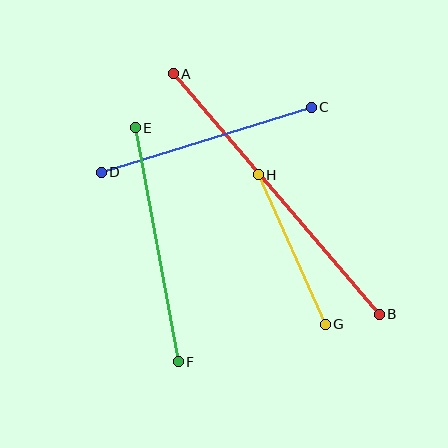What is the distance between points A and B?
The distance is approximately 317 pixels.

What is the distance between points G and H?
The distance is approximately 164 pixels.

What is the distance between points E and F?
The distance is approximately 238 pixels.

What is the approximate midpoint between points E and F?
The midpoint is at approximately (157, 245) pixels.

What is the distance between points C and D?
The distance is approximately 220 pixels.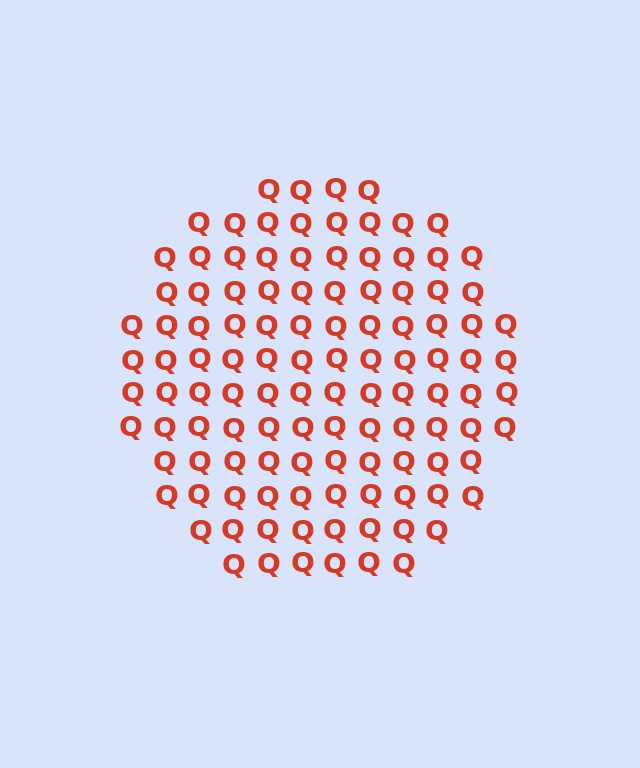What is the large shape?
The large shape is a circle.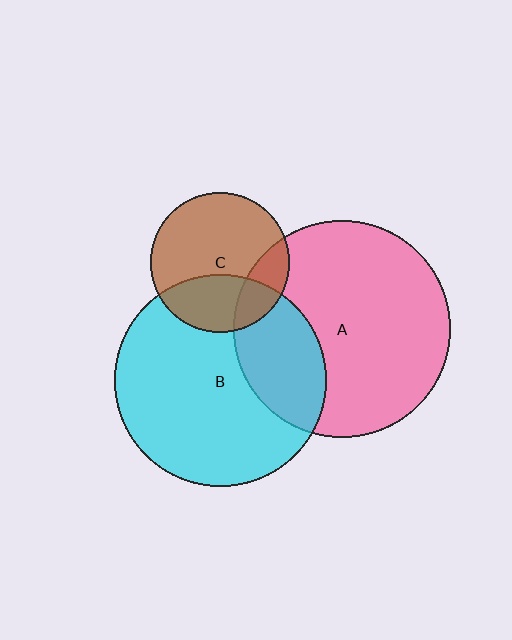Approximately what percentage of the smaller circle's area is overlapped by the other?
Approximately 20%.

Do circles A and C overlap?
Yes.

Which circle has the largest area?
Circle A (pink).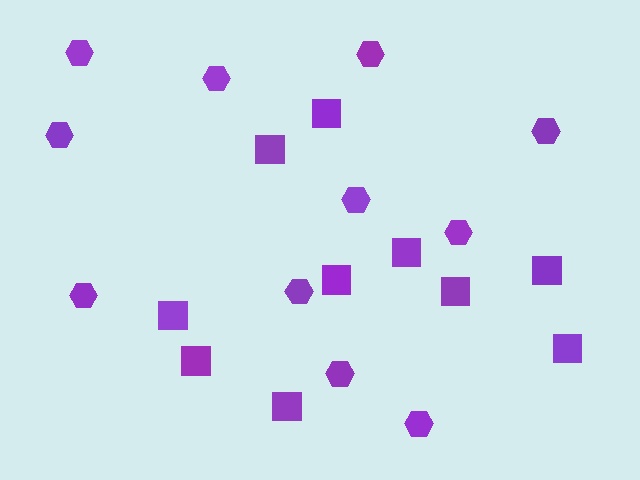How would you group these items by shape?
There are 2 groups: one group of squares (10) and one group of hexagons (11).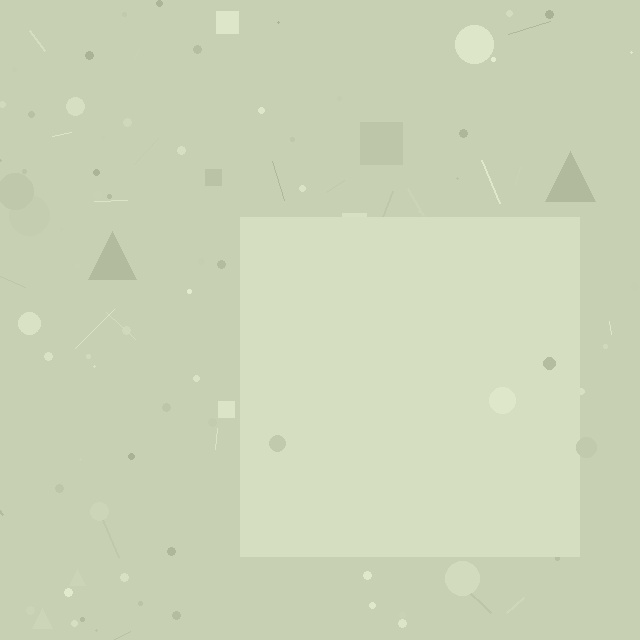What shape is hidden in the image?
A square is hidden in the image.